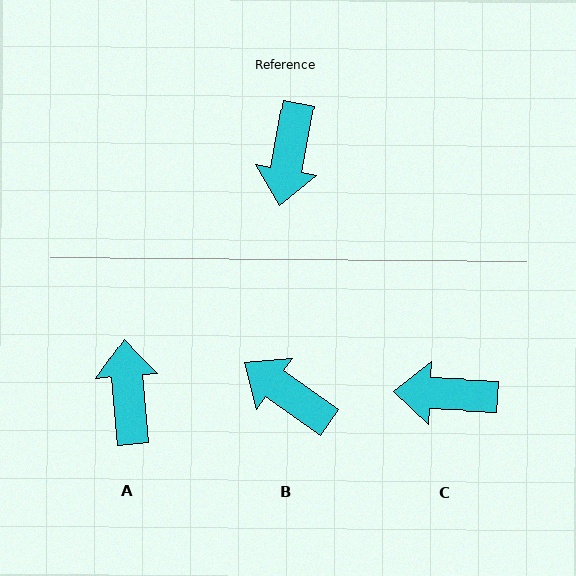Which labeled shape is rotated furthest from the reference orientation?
A, about 164 degrees away.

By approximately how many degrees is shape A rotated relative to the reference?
Approximately 164 degrees clockwise.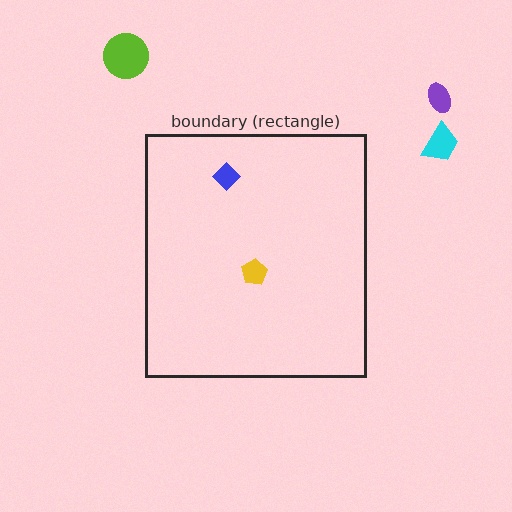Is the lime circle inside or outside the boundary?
Outside.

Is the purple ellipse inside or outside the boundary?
Outside.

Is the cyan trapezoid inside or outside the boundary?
Outside.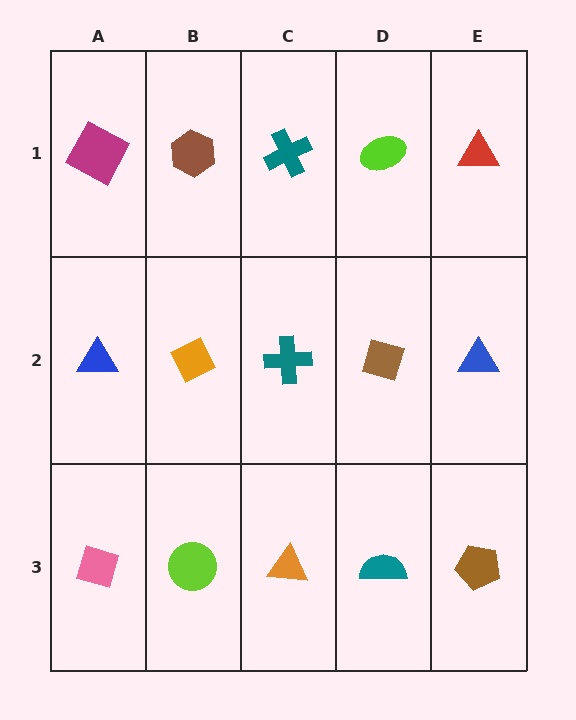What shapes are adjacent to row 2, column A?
A magenta square (row 1, column A), a pink diamond (row 3, column A), an orange diamond (row 2, column B).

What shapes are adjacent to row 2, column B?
A brown hexagon (row 1, column B), a lime circle (row 3, column B), a blue triangle (row 2, column A), a teal cross (row 2, column C).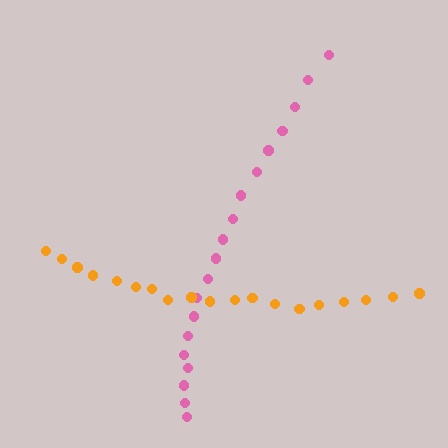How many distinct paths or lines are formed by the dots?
There are 2 distinct paths.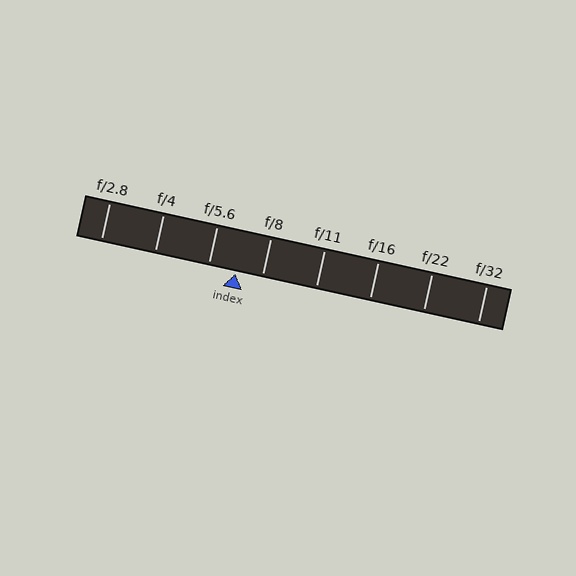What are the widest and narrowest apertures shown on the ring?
The widest aperture shown is f/2.8 and the narrowest is f/32.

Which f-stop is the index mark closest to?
The index mark is closest to f/8.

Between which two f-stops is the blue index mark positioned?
The index mark is between f/5.6 and f/8.